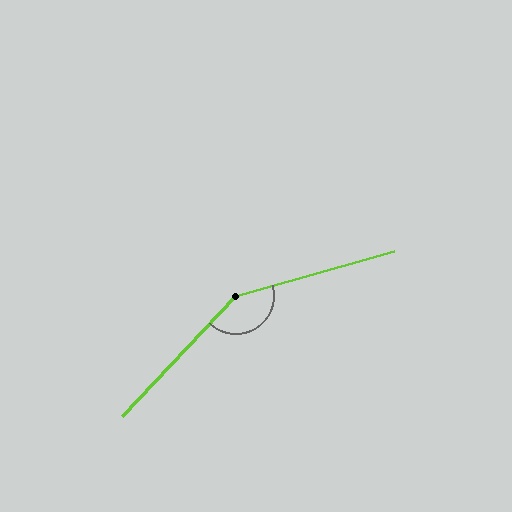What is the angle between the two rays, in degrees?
Approximately 149 degrees.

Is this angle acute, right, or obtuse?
It is obtuse.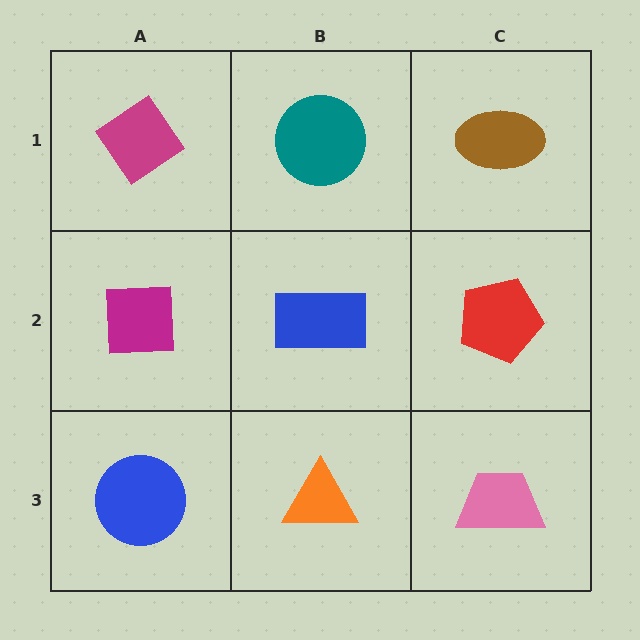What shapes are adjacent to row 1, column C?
A red pentagon (row 2, column C), a teal circle (row 1, column B).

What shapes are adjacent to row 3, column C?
A red pentagon (row 2, column C), an orange triangle (row 3, column B).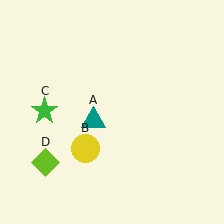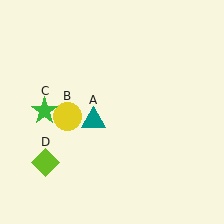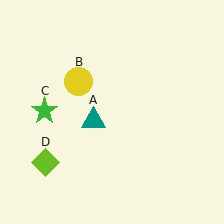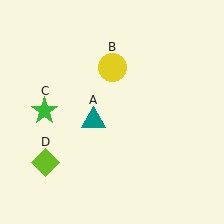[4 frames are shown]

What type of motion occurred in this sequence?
The yellow circle (object B) rotated clockwise around the center of the scene.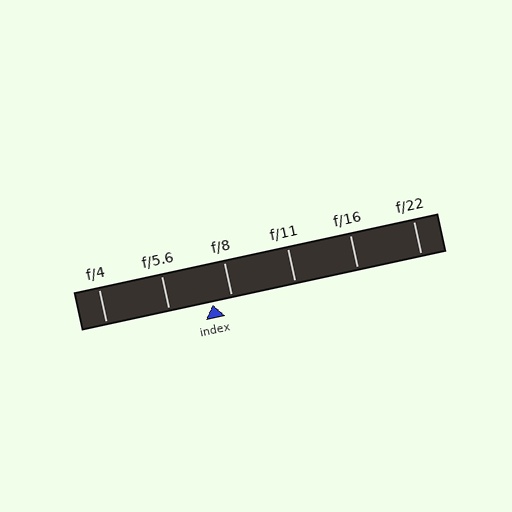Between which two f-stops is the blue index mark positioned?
The index mark is between f/5.6 and f/8.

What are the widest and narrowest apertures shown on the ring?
The widest aperture shown is f/4 and the narrowest is f/22.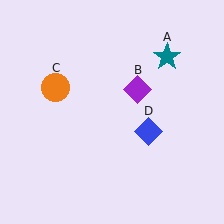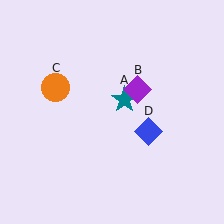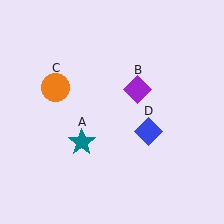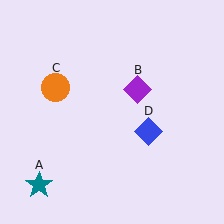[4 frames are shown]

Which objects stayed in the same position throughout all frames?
Purple diamond (object B) and orange circle (object C) and blue diamond (object D) remained stationary.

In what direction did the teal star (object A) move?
The teal star (object A) moved down and to the left.